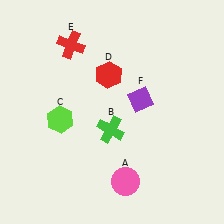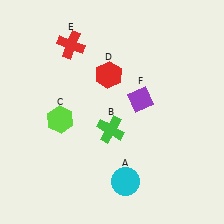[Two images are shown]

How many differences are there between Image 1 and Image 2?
There is 1 difference between the two images.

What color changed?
The circle (A) changed from pink in Image 1 to cyan in Image 2.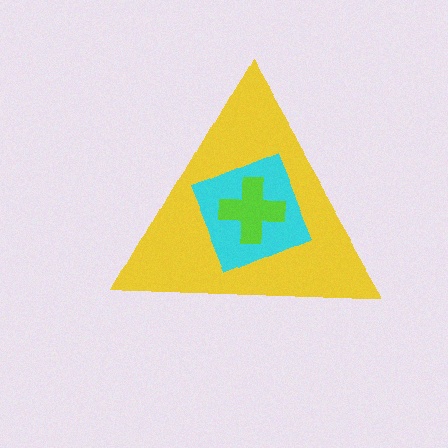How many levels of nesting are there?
3.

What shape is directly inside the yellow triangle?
The cyan diamond.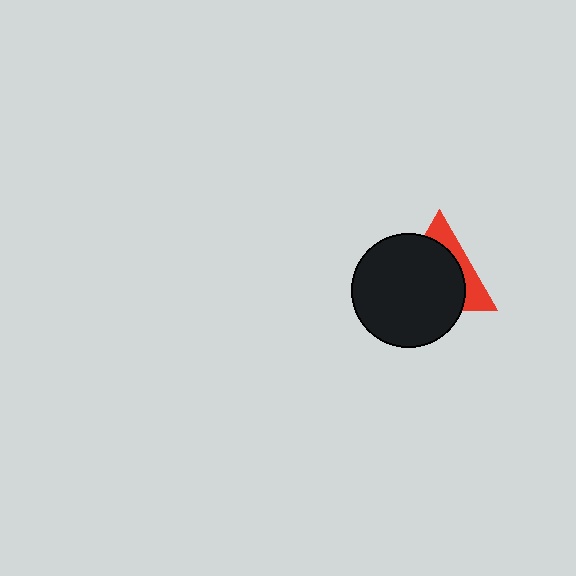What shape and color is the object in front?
The object in front is a black circle.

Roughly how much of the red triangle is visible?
A small part of it is visible (roughly 31%).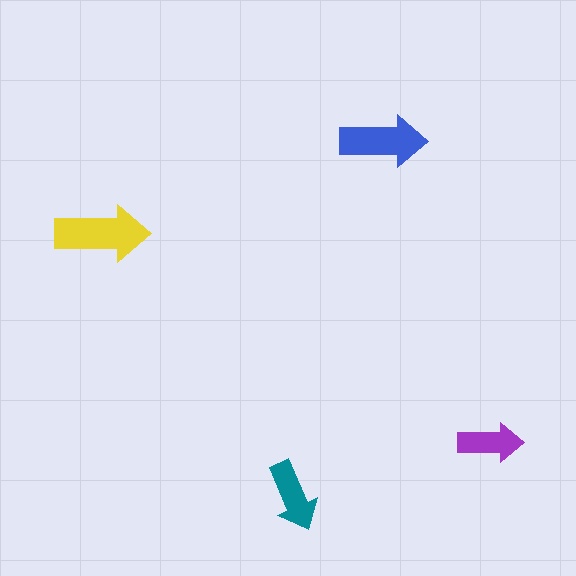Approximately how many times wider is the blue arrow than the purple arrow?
About 1.5 times wider.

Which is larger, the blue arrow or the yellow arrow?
The yellow one.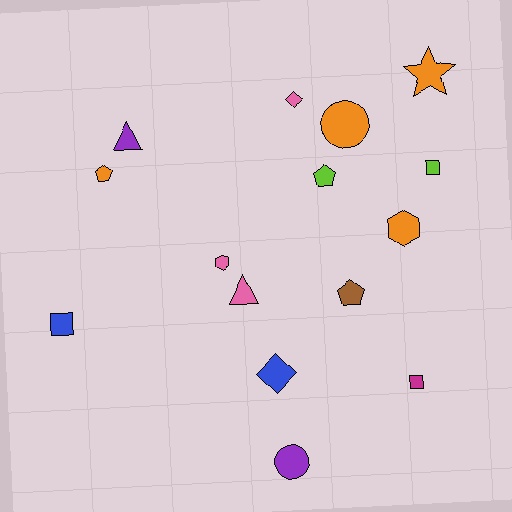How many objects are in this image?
There are 15 objects.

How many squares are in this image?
There are 3 squares.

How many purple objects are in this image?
There are 2 purple objects.